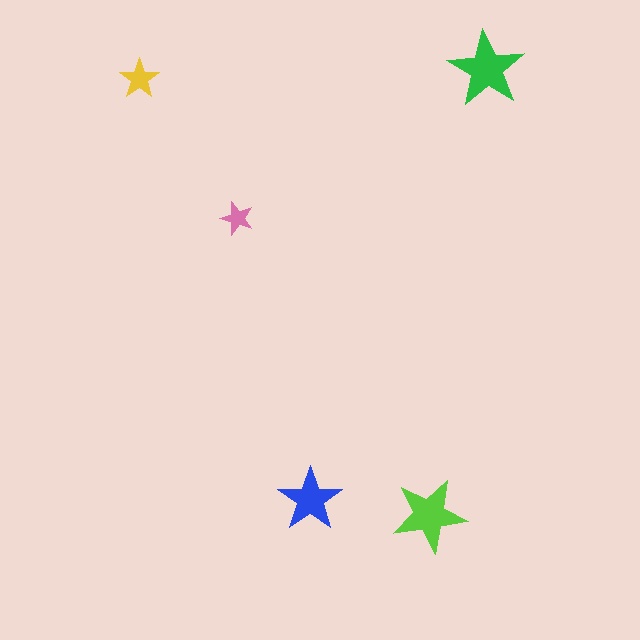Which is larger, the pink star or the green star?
The green one.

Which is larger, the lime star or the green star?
The green one.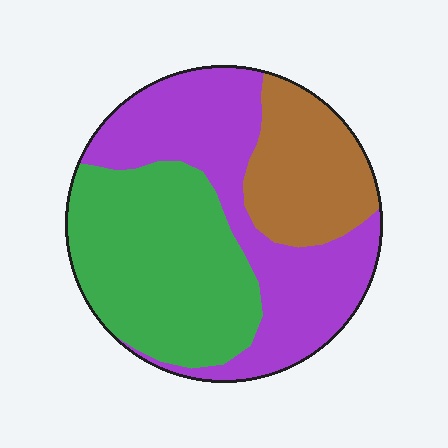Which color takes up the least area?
Brown, at roughly 20%.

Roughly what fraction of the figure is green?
Green takes up about two fifths (2/5) of the figure.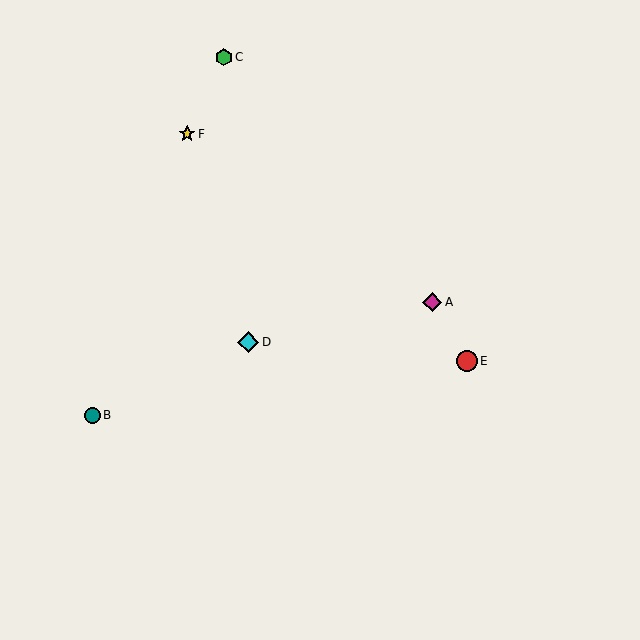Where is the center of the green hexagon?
The center of the green hexagon is at (224, 57).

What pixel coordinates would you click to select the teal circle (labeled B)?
Click at (92, 415) to select the teal circle B.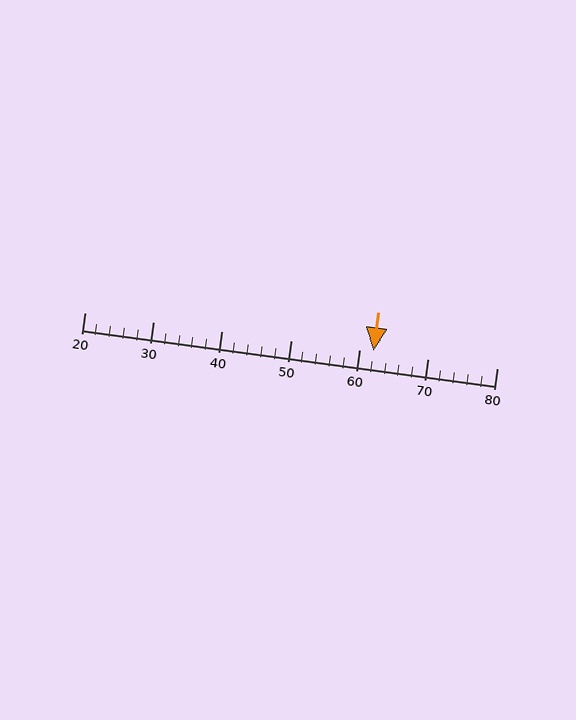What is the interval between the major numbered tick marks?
The major tick marks are spaced 10 units apart.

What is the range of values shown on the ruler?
The ruler shows values from 20 to 80.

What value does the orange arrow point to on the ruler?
The orange arrow points to approximately 62.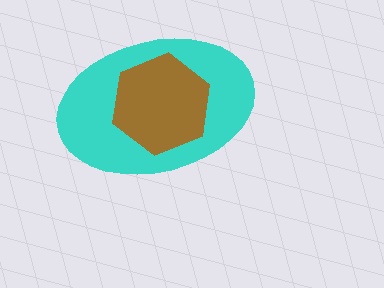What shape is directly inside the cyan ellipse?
The brown hexagon.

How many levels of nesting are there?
2.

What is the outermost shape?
The cyan ellipse.